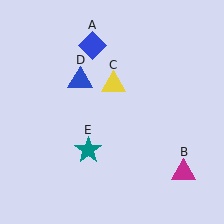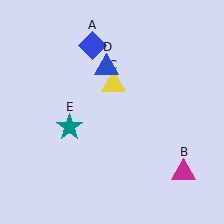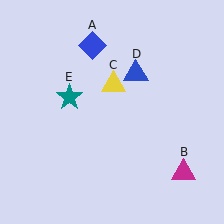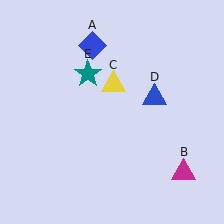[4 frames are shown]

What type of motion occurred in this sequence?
The blue triangle (object D), teal star (object E) rotated clockwise around the center of the scene.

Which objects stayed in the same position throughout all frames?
Blue diamond (object A) and magenta triangle (object B) and yellow triangle (object C) remained stationary.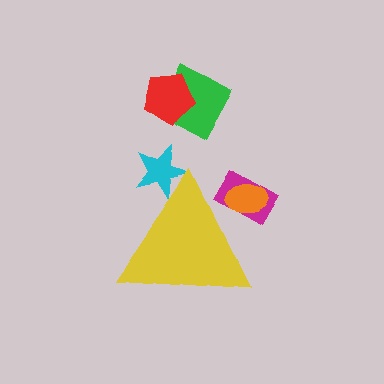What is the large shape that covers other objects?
A yellow triangle.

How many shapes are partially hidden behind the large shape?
3 shapes are partially hidden.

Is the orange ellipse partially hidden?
Yes, the orange ellipse is partially hidden behind the yellow triangle.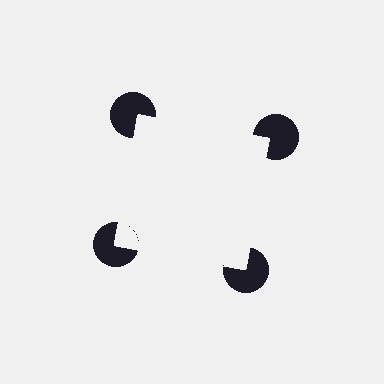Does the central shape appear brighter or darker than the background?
It typically appears slightly brighter than the background, even though no actual brightness change is drawn.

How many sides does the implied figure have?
4 sides.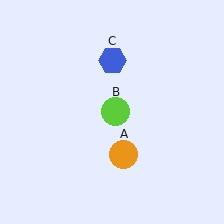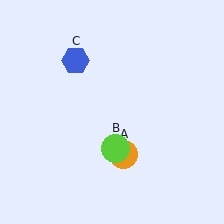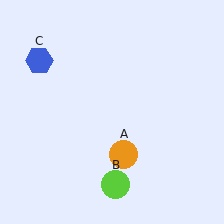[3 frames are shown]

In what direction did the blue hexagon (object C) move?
The blue hexagon (object C) moved left.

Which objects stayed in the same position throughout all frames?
Orange circle (object A) remained stationary.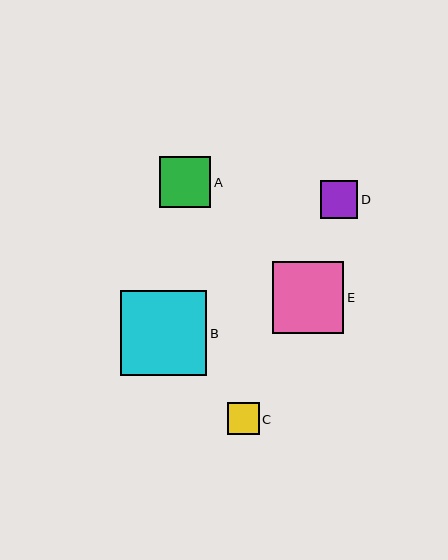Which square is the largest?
Square B is the largest with a size of approximately 86 pixels.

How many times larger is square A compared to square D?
Square A is approximately 1.4 times the size of square D.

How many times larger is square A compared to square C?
Square A is approximately 1.6 times the size of square C.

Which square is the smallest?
Square C is the smallest with a size of approximately 32 pixels.